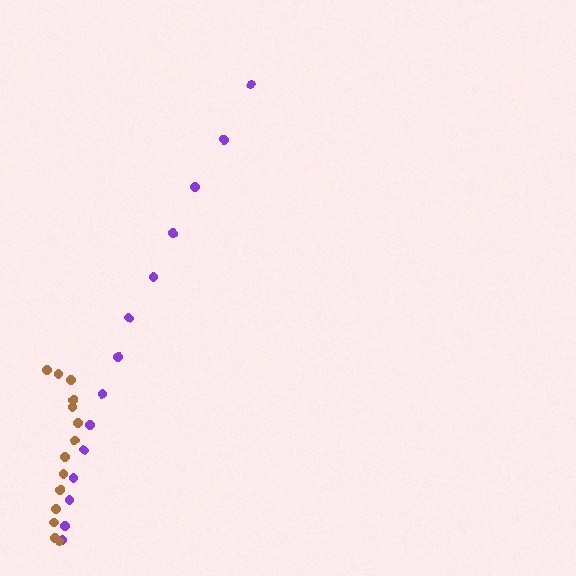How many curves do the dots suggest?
There are 2 distinct paths.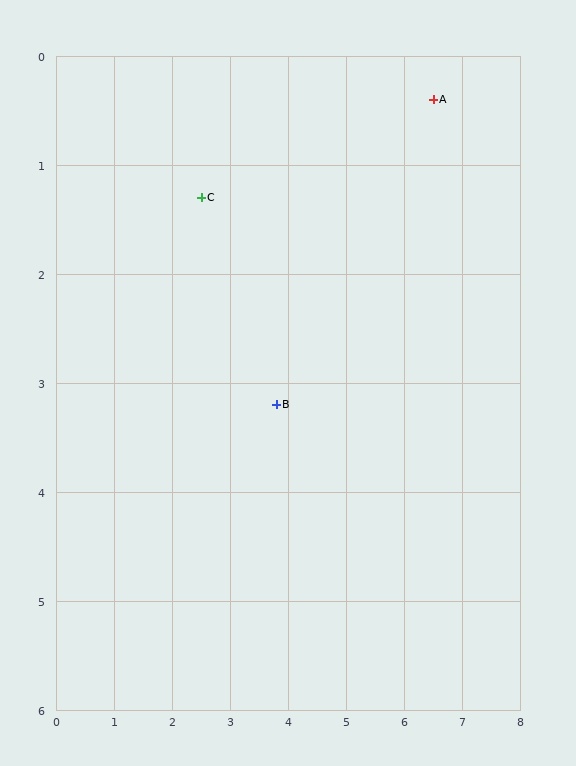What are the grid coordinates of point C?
Point C is at approximately (2.5, 1.3).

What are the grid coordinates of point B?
Point B is at approximately (3.8, 3.2).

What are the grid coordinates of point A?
Point A is at approximately (6.5, 0.4).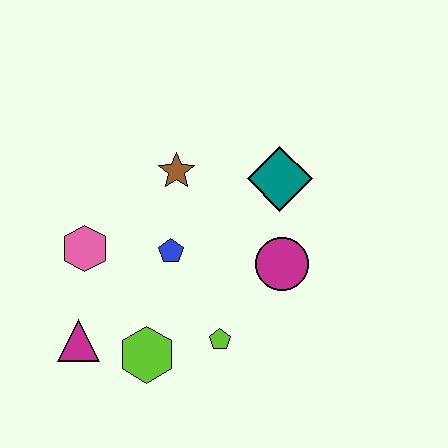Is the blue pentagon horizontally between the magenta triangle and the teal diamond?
Yes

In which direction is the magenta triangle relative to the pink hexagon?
The magenta triangle is below the pink hexagon.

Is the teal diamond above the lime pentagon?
Yes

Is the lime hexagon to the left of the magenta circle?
Yes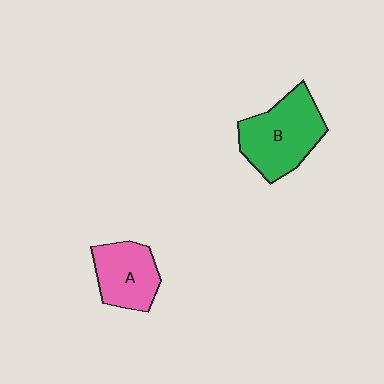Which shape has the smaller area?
Shape A (pink).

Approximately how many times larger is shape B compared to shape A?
Approximately 1.4 times.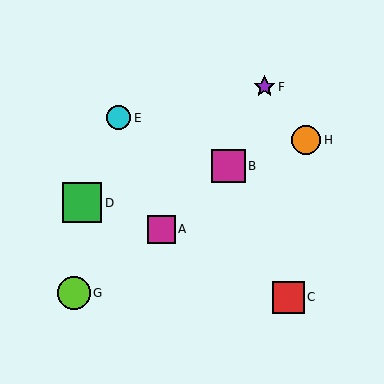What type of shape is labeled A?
Shape A is a magenta square.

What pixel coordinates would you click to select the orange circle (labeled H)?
Click at (306, 140) to select the orange circle H.